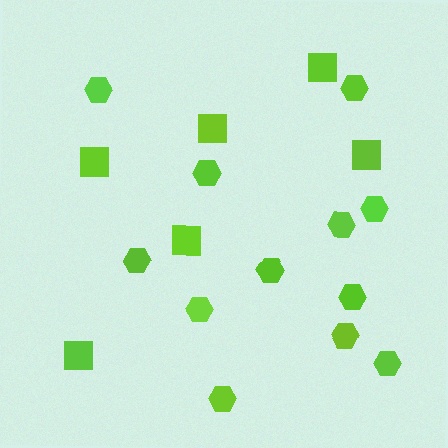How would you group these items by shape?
There are 2 groups: one group of squares (6) and one group of hexagons (12).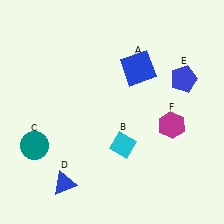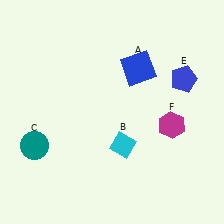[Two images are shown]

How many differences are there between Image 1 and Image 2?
There is 1 difference between the two images.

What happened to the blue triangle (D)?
The blue triangle (D) was removed in Image 2. It was in the bottom-left area of Image 1.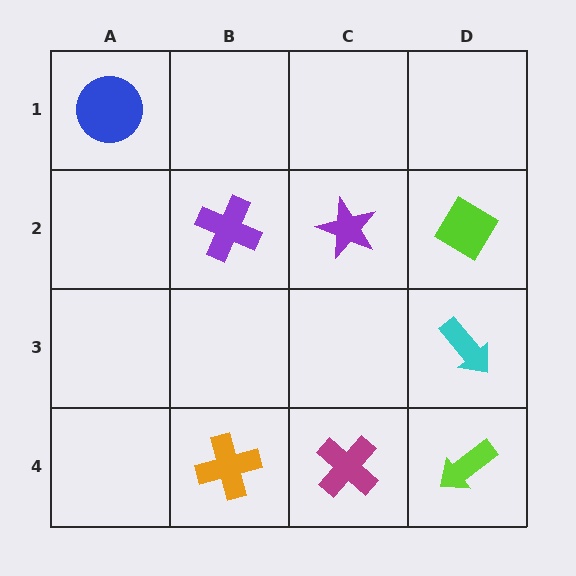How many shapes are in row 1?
1 shape.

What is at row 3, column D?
A cyan arrow.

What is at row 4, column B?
An orange cross.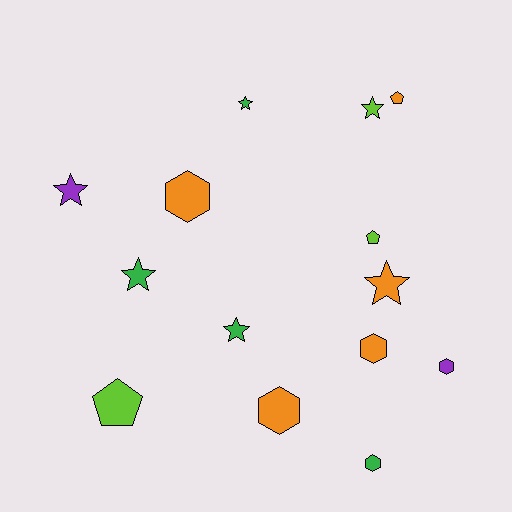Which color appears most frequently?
Orange, with 5 objects.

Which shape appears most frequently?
Star, with 6 objects.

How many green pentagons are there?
There are no green pentagons.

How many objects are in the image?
There are 14 objects.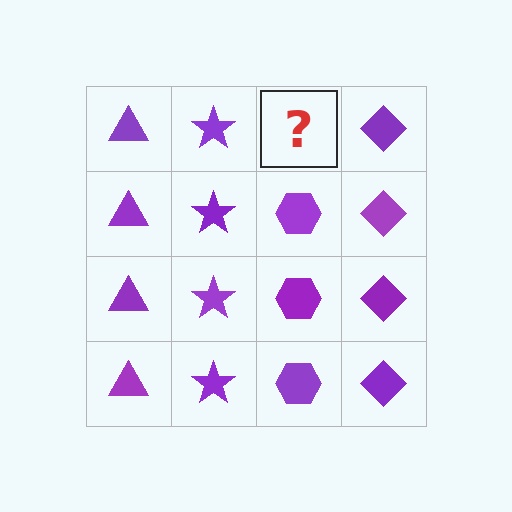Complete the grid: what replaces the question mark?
The question mark should be replaced with a purple hexagon.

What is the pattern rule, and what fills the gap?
The rule is that each column has a consistent shape. The gap should be filled with a purple hexagon.